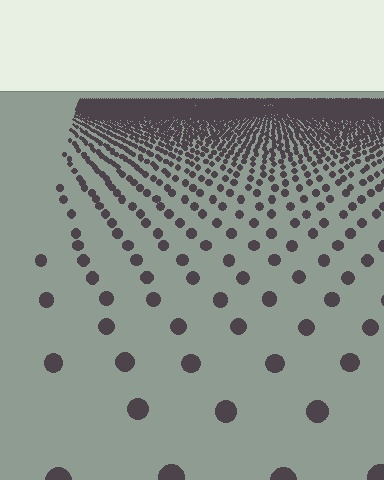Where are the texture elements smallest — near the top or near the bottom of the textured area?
Near the top.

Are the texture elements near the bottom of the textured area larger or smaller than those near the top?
Larger. Near the bottom, elements are closer to the viewer and appear at a bigger on-screen size.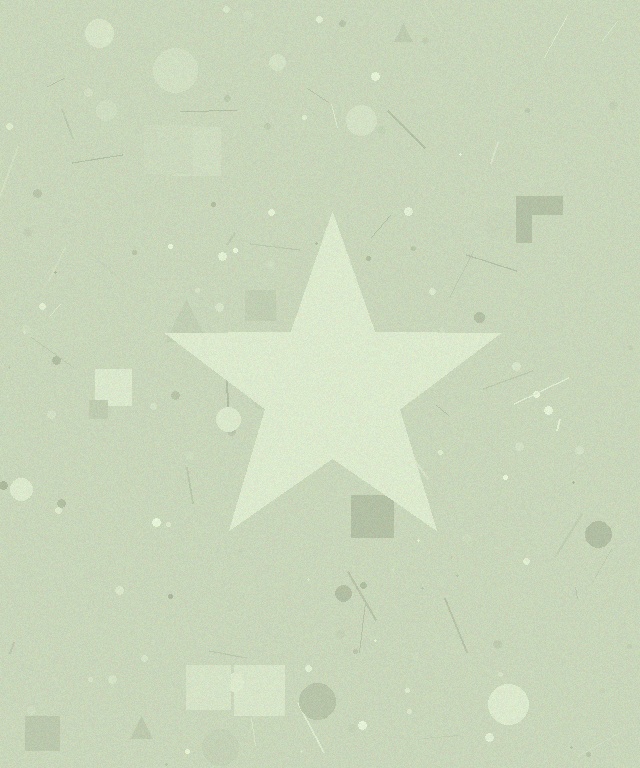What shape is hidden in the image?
A star is hidden in the image.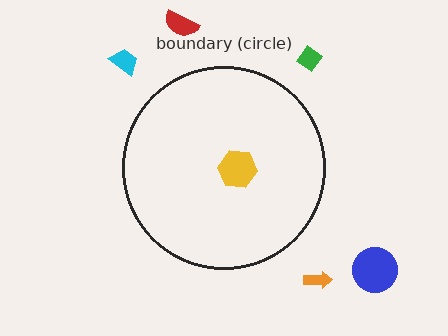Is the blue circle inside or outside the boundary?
Outside.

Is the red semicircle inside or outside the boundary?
Outside.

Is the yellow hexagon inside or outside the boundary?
Inside.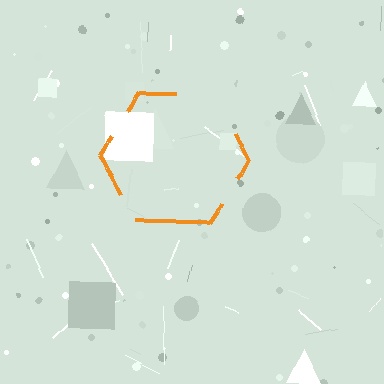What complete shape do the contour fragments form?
The contour fragments form a hexagon.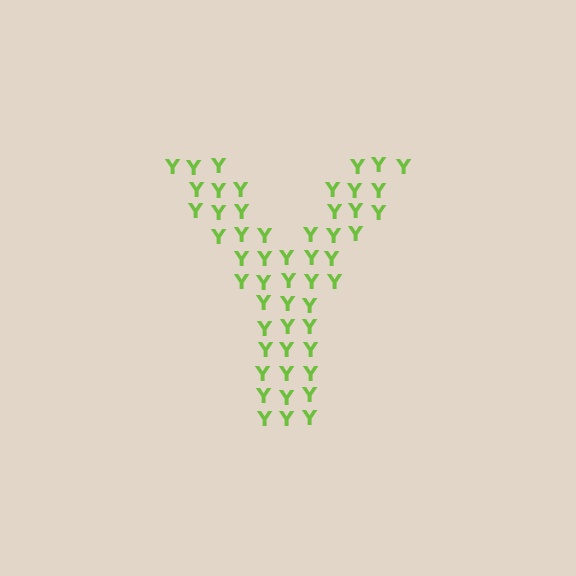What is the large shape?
The large shape is the letter Y.